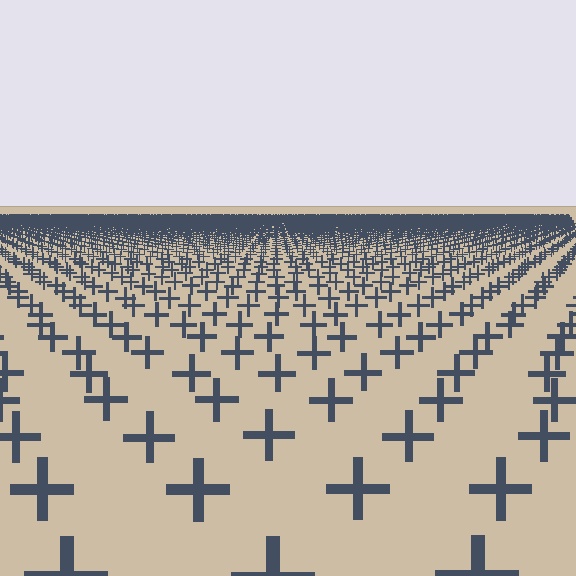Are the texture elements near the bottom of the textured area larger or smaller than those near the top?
Larger. Near the bottom, elements are closer to the viewer and appear at a bigger on-screen size.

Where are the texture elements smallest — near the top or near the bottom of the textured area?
Near the top.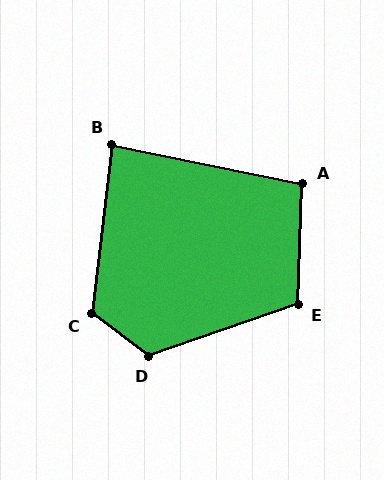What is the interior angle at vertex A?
Approximately 99 degrees (obtuse).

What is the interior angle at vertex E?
Approximately 111 degrees (obtuse).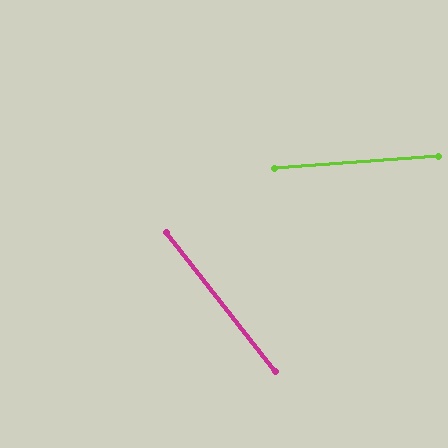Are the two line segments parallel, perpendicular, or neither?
Neither parallel nor perpendicular — they differ by about 56°.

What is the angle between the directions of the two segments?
Approximately 56 degrees.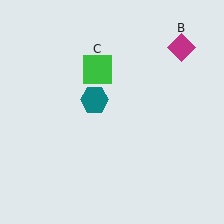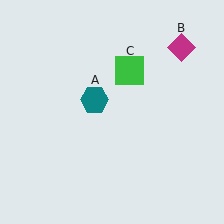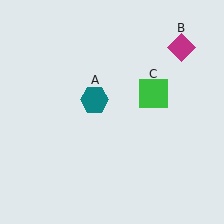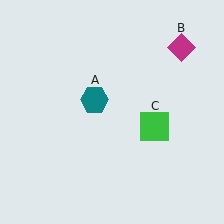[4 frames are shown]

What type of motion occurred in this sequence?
The green square (object C) rotated clockwise around the center of the scene.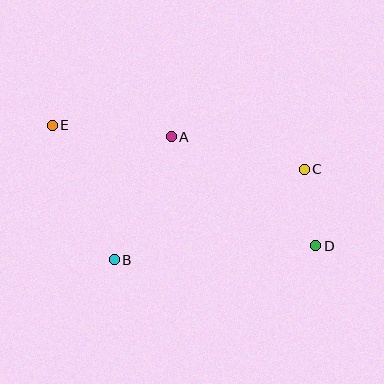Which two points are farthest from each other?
Points D and E are farthest from each other.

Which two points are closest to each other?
Points C and D are closest to each other.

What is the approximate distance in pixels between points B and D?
The distance between B and D is approximately 202 pixels.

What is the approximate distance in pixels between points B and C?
The distance between B and C is approximately 211 pixels.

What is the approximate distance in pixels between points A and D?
The distance between A and D is approximately 181 pixels.